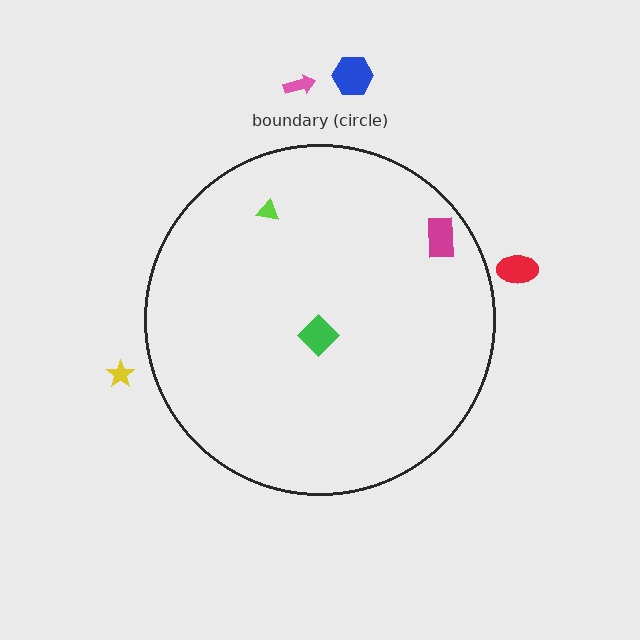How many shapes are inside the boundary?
3 inside, 4 outside.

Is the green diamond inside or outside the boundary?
Inside.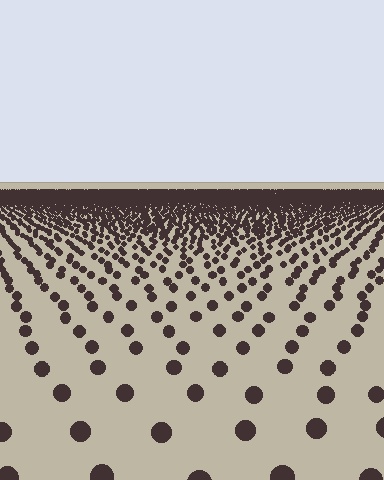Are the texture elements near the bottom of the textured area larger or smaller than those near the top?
Larger. Near the bottom, elements are closer to the viewer and appear at a bigger on-screen size.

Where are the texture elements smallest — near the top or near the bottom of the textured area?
Near the top.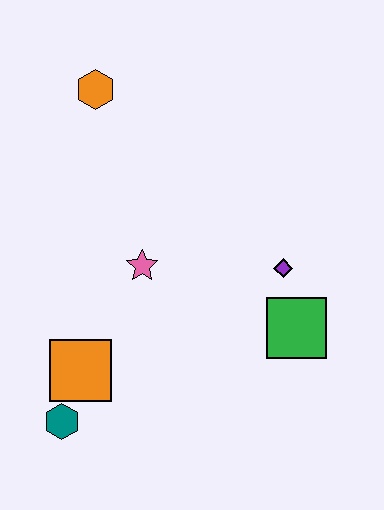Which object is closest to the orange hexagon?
The pink star is closest to the orange hexagon.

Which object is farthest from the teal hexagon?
The orange hexagon is farthest from the teal hexagon.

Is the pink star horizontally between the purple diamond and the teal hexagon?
Yes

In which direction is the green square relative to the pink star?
The green square is to the right of the pink star.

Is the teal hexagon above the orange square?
No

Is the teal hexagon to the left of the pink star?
Yes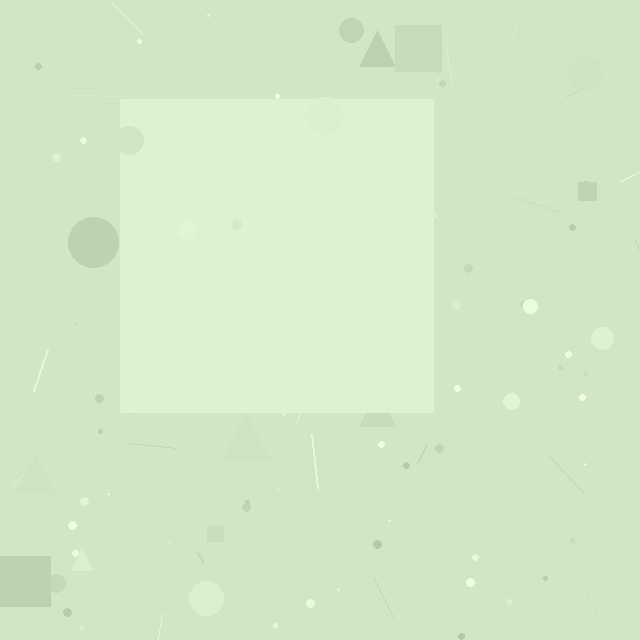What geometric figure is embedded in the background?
A square is embedded in the background.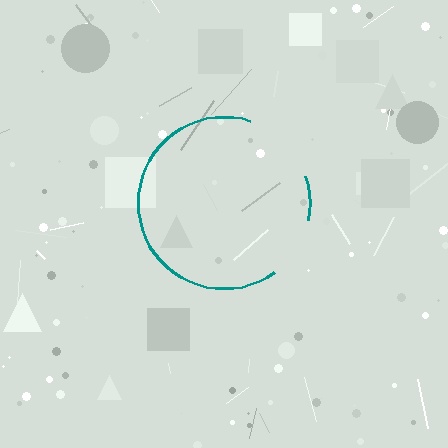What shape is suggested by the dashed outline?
The dashed outline suggests a circle.